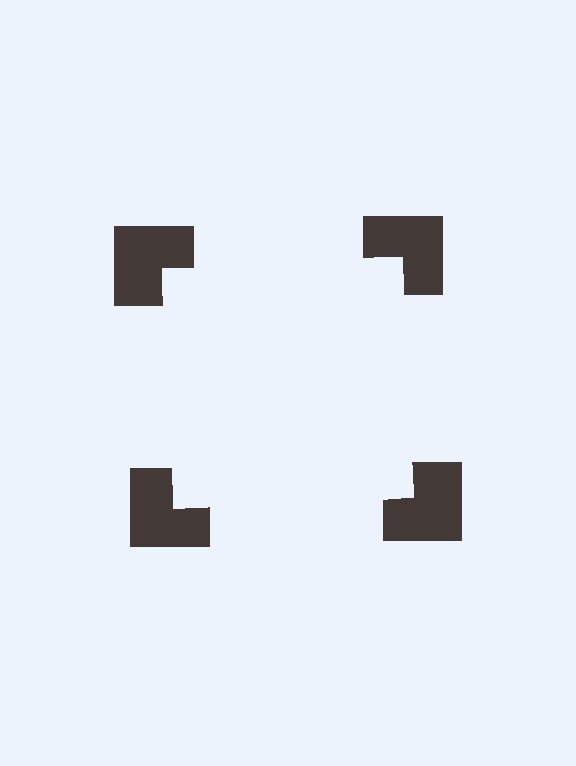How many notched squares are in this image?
There are 4 — one at each vertex of the illusory square.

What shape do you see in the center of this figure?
An illusory square — its edges are inferred from the aligned wedge cuts in the notched squares, not physically drawn.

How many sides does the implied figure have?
4 sides.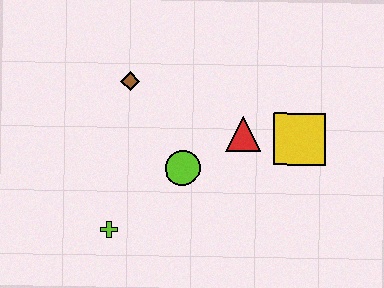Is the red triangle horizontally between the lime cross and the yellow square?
Yes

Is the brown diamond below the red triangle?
No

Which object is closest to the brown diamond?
The lime circle is closest to the brown diamond.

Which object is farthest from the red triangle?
The lime cross is farthest from the red triangle.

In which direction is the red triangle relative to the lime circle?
The red triangle is to the right of the lime circle.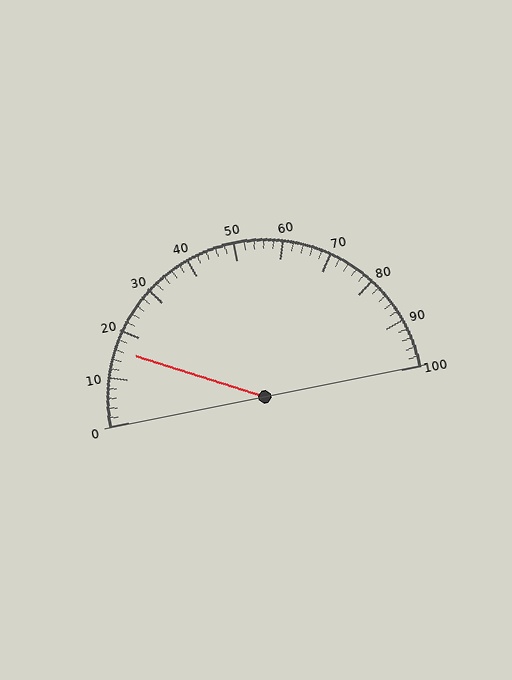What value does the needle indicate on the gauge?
The needle indicates approximately 16.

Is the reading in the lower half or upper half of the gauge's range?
The reading is in the lower half of the range (0 to 100).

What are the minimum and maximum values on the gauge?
The gauge ranges from 0 to 100.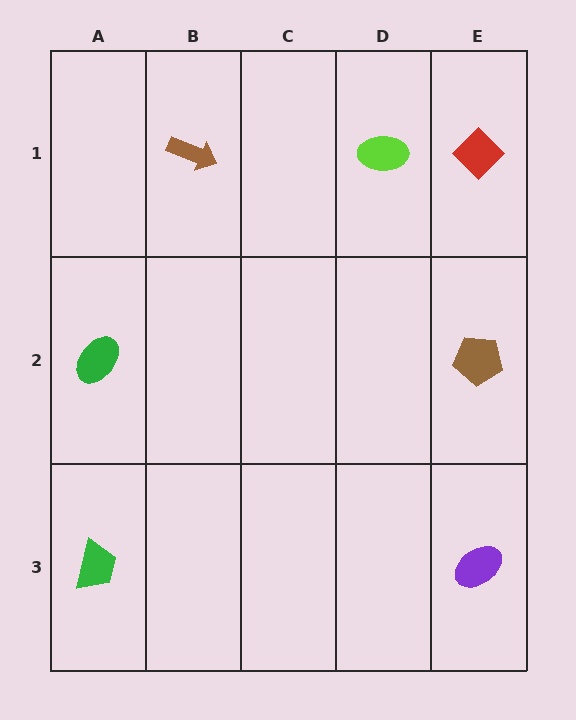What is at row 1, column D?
A lime ellipse.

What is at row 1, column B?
A brown arrow.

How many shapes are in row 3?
2 shapes.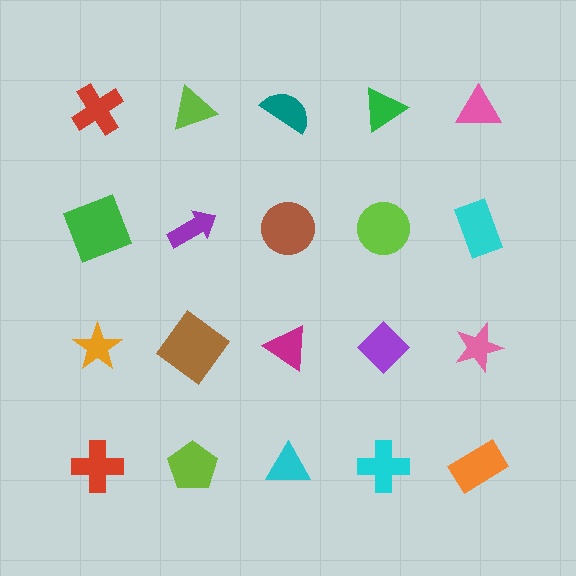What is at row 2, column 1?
A green square.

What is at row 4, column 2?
A lime pentagon.